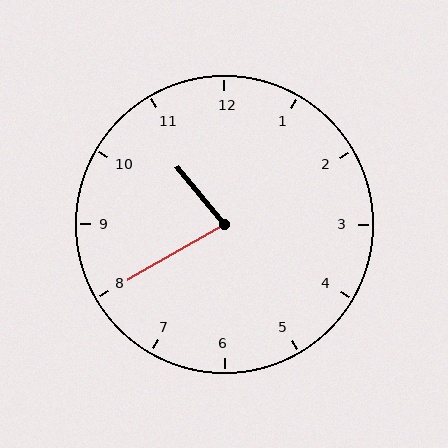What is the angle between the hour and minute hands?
Approximately 80 degrees.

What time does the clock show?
10:40.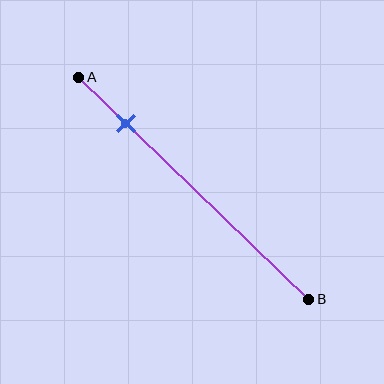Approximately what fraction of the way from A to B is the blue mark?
The blue mark is approximately 20% of the way from A to B.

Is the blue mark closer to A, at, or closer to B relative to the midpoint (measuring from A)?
The blue mark is closer to point A than the midpoint of segment AB.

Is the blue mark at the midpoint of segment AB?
No, the mark is at about 20% from A, not at the 50% midpoint.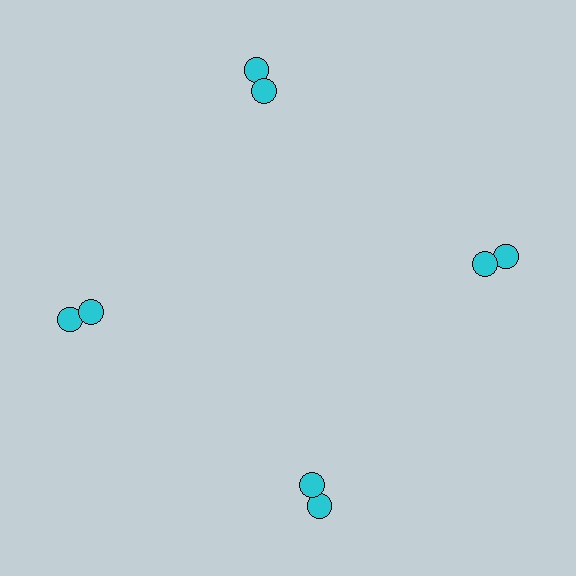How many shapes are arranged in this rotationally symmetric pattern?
There are 8 shapes, arranged in 4 groups of 2.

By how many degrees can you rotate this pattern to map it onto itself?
The pattern maps onto itself every 90 degrees of rotation.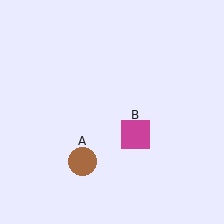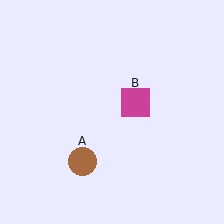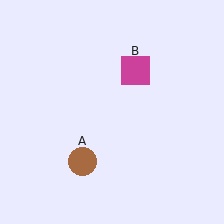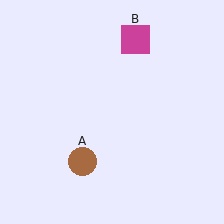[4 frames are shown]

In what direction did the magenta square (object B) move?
The magenta square (object B) moved up.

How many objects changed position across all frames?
1 object changed position: magenta square (object B).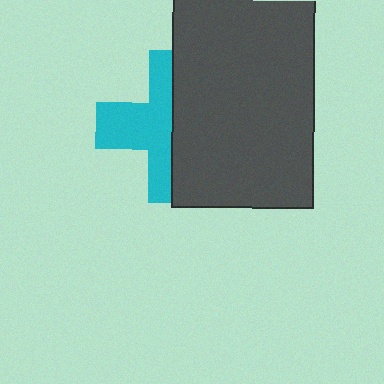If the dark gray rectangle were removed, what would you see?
You would see the complete cyan cross.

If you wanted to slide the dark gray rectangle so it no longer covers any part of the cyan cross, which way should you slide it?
Slide it right — that is the most direct way to separate the two shapes.